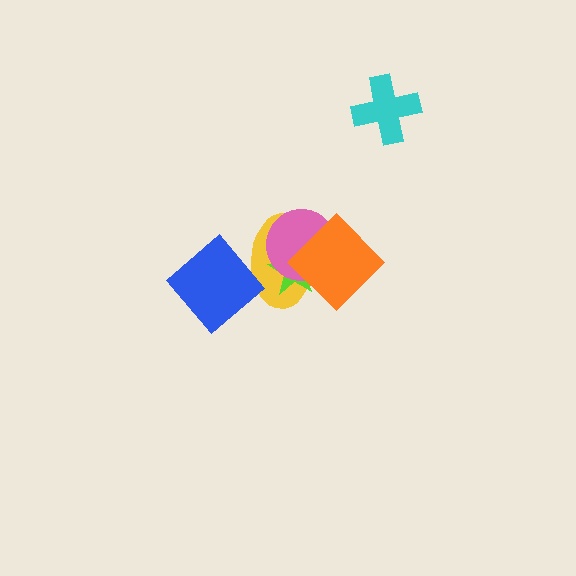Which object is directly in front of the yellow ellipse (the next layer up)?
The lime star is directly in front of the yellow ellipse.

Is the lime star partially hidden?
Yes, it is partially covered by another shape.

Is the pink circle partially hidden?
Yes, it is partially covered by another shape.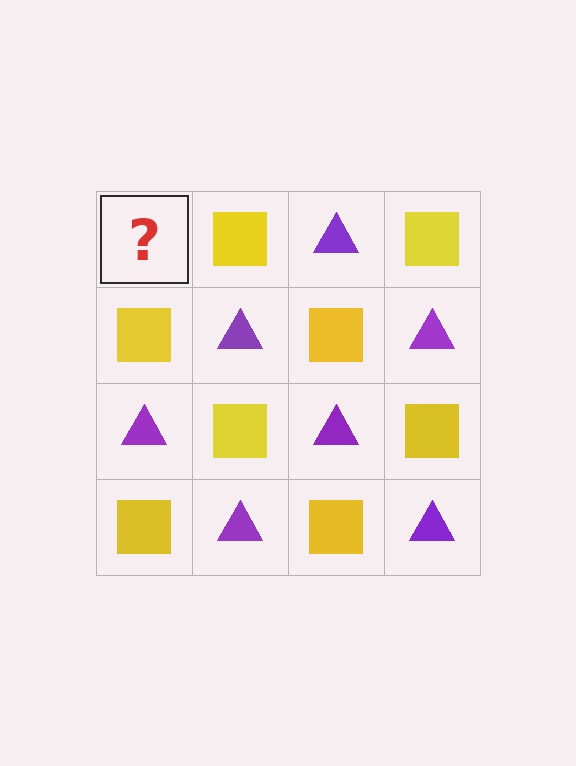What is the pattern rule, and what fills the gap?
The rule is that it alternates purple triangle and yellow square in a checkerboard pattern. The gap should be filled with a purple triangle.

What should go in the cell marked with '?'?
The missing cell should contain a purple triangle.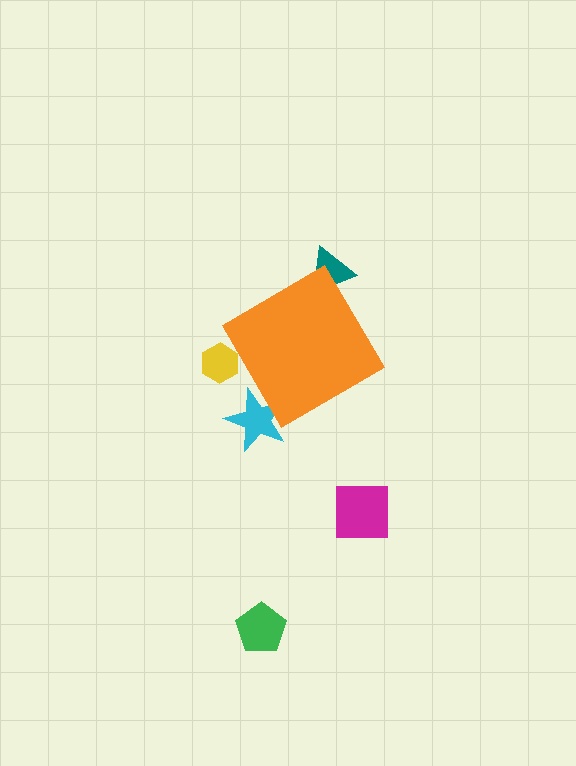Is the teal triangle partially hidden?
Yes, the teal triangle is partially hidden behind the orange diamond.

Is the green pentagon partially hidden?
No, the green pentagon is fully visible.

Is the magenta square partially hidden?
No, the magenta square is fully visible.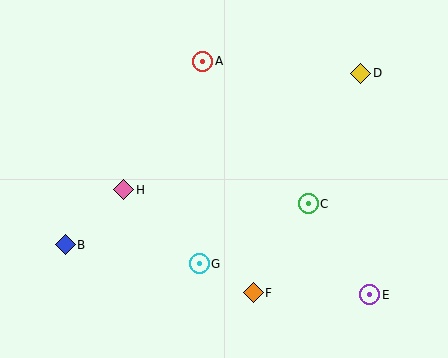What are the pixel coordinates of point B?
Point B is at (65, 245).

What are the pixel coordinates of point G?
Point G is at (199, 264).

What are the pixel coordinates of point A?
Point A is at (203, 62).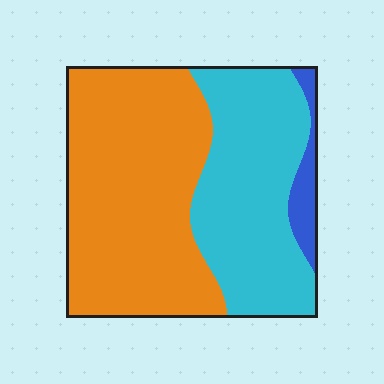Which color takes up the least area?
Blue, at roughly 5%.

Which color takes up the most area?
Orange, at roughly 55%.